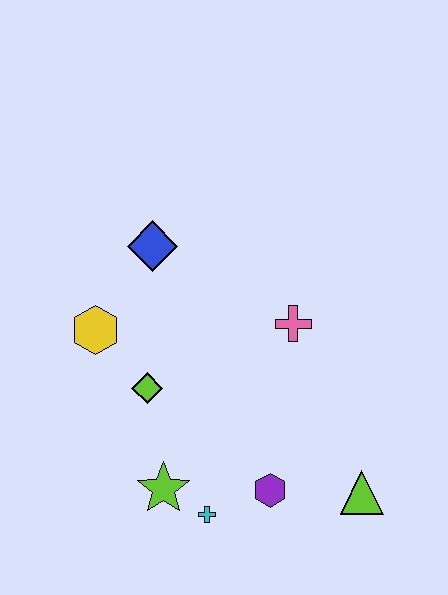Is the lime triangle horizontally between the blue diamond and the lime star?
No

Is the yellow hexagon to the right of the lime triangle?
No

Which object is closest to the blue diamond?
The yellow hexagon is closest to the blue diamond.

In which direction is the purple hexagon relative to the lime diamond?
The purple hexagon is to the right of the lime diamond.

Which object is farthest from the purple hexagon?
The blue diamond is farthest from the purple hexagon.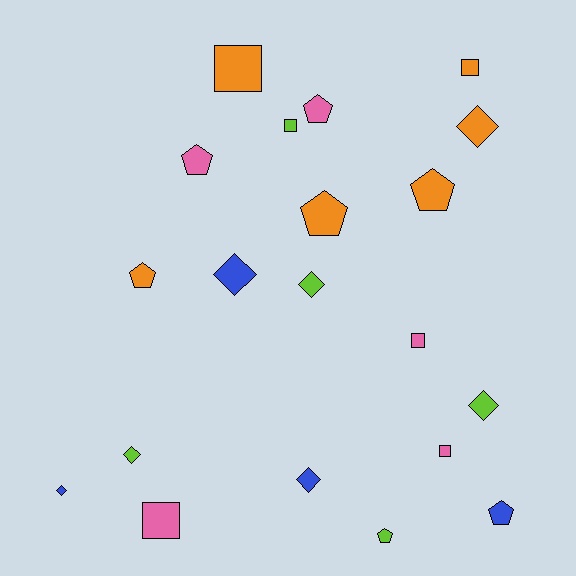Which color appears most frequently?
Orange, with 6 objects.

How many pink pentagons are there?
There are 2 pink pentagons.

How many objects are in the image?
There are 20 objects.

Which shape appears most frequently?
Diamond, with 7 objects.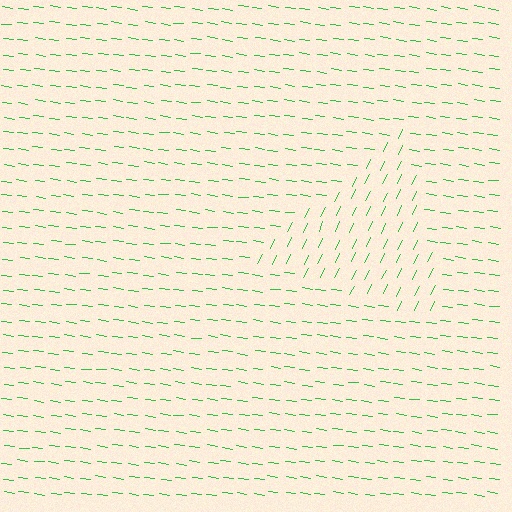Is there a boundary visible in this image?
Yes, there is a texture boundary formed by a change in line orientation.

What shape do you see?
I see a triangle.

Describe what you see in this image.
The image is filled with small green line segments. A triangle region in the image has lines oriented differently from the surrounding lines, creating a visible texture boundary.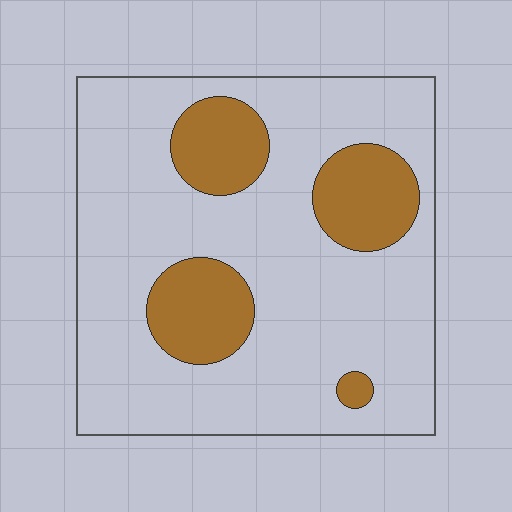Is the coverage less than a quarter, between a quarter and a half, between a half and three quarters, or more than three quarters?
Less than a quarter.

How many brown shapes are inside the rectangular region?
4.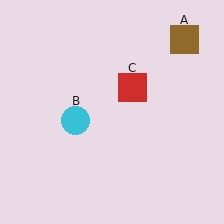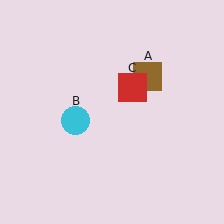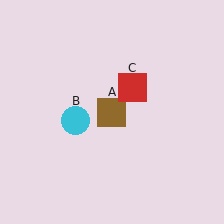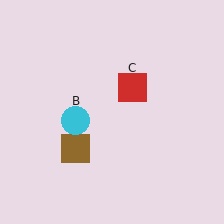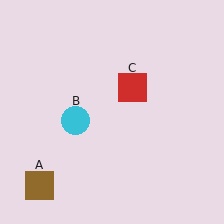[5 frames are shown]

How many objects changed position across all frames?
1 object changed position: brown square (object A).